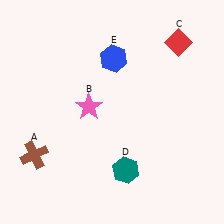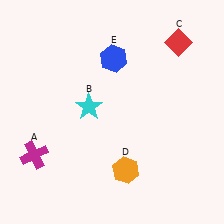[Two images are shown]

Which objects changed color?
A changed from brown to magenta. B changed from pink to cyan. D changed from teal to orange.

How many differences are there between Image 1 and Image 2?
There are 3 differences between the two images.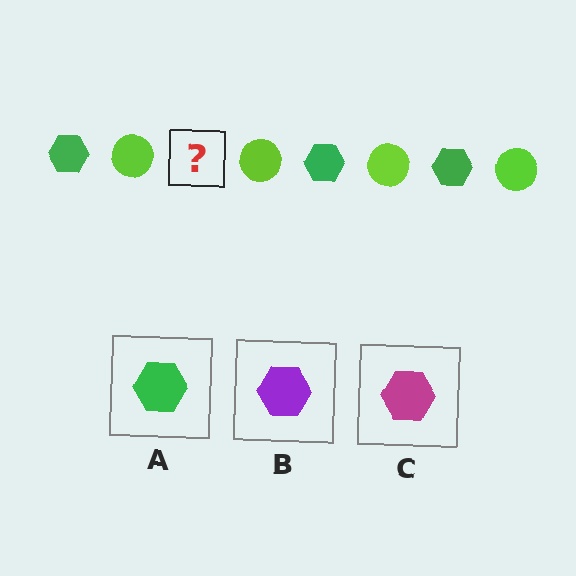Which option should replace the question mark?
Option A.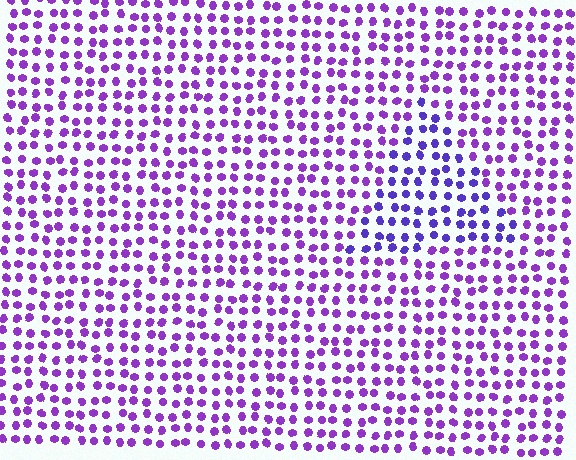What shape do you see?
I see a triangle.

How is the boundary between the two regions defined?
The boundary is defined purely by a slight shift in hue (about 26 degrees). Spacing, size, and orientation are identical on both sides.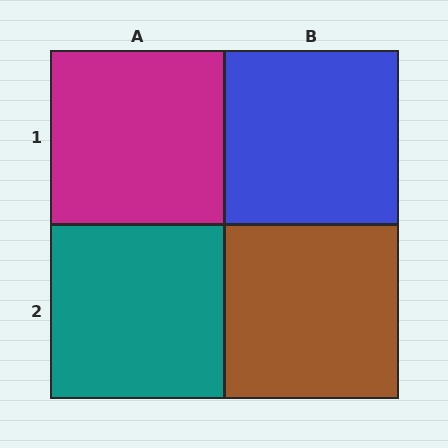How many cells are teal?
1 cell is teal.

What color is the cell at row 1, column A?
Magenta.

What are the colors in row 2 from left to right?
Teal, brown.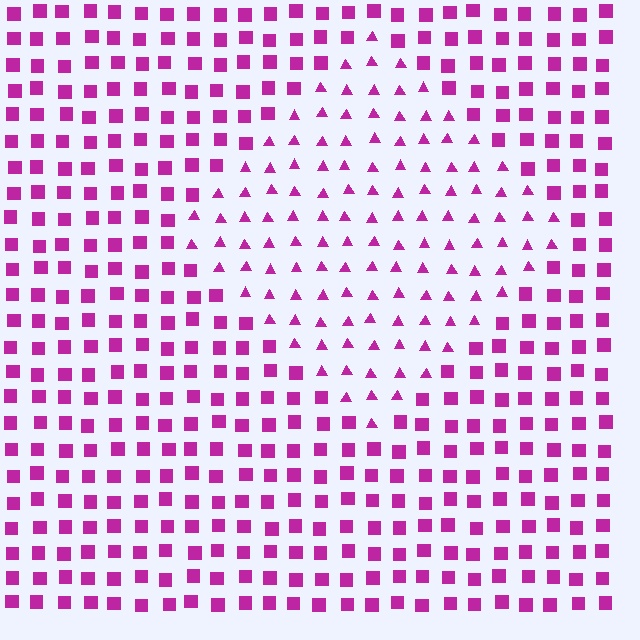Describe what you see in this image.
The image is filled with small magenta elements arranged in a uniform grid. A diamond-shaped region contains triangles, while the surrounding area contains squares. The boundary is defined purely by the change in element shape.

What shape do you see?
I see a diamond.